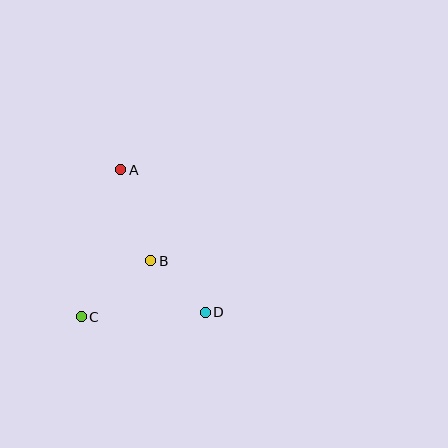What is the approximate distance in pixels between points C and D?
The distance between C and D is approximately 124 pixels.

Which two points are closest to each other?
Points B and D are closest to each other.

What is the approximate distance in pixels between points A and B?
The distance between A and B is approximately 96 pixels.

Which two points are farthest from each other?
Points A and D are farthest from each other.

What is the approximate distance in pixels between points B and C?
The distance between B and C is approximately 89 pixels.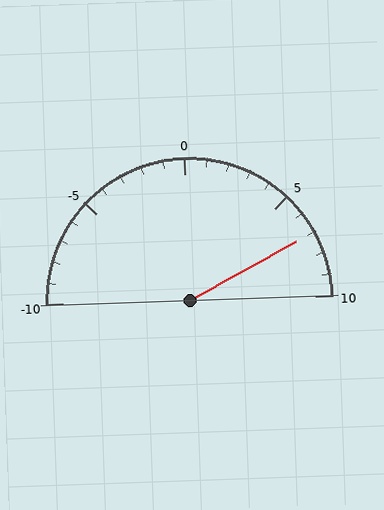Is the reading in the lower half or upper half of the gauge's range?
The reading is in the upper half of the range (-10 to 10).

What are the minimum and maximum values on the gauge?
The gauge ranges from -10 to 10.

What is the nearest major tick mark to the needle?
The nearest major tick mark is 5.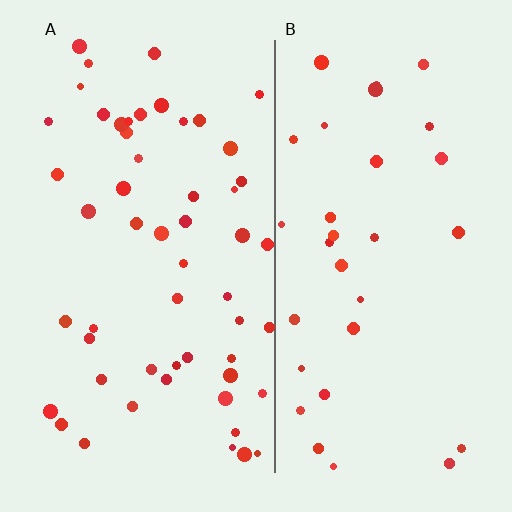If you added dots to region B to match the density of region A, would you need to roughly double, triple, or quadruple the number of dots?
Approximately double.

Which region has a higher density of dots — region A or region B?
A (the left).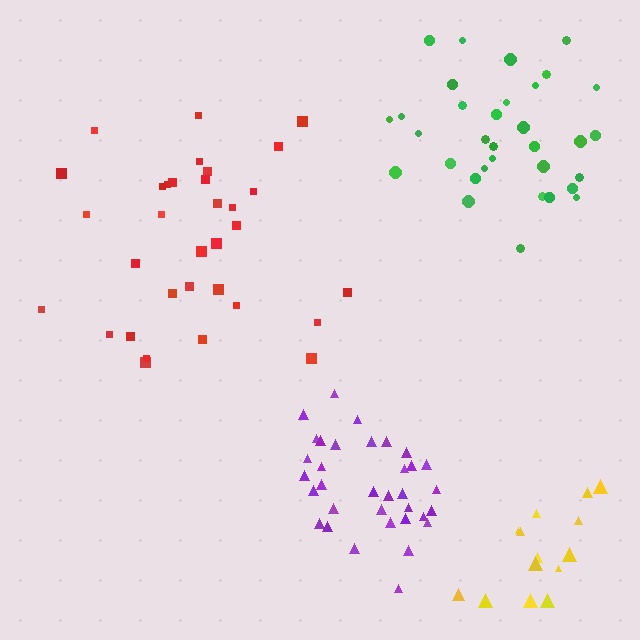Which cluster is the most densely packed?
Purple.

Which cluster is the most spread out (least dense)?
Yellow.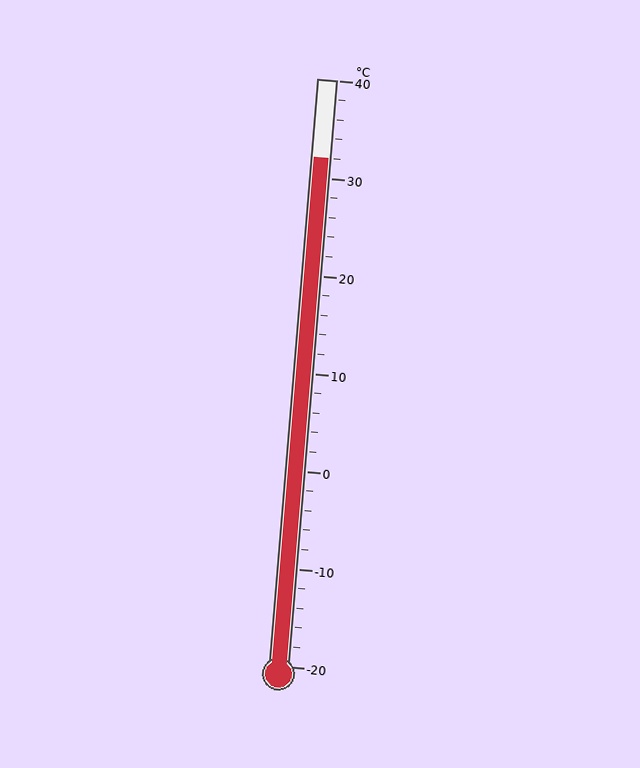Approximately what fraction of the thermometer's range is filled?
The thermometer is filled to approximately 85% of its range.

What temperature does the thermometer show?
The thermometer shows approximately 32°C.